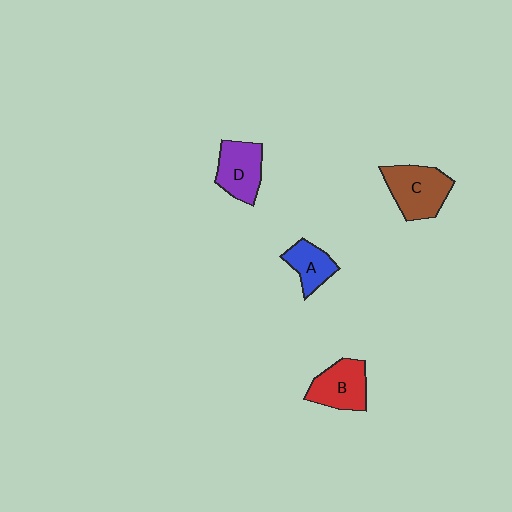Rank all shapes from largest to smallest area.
From largest to smallest: C (brown), B (red), D (purple), A (blue).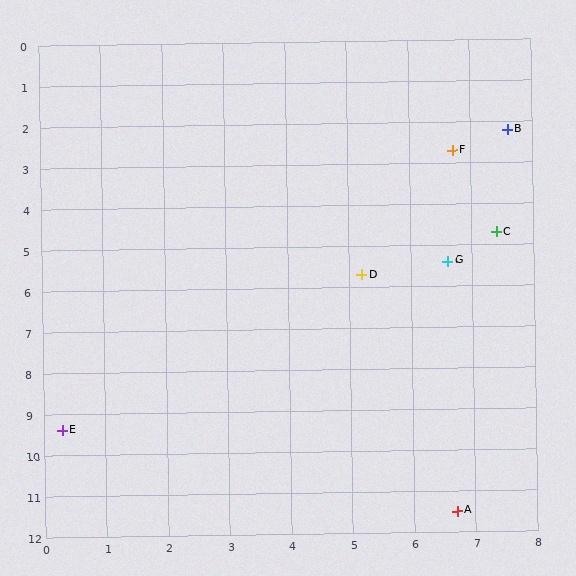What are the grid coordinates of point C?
Point C is at approximately (7.4, 4.7).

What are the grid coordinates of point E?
Point E is at approximately (0.3, 9.4).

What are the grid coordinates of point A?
Point A is at approximately (6.7, 11.5).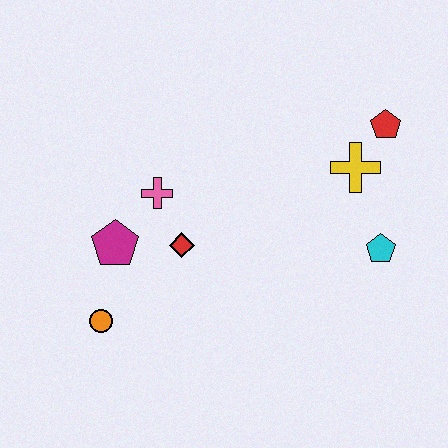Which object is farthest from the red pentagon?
The orange circle is farthest from the red pentagon.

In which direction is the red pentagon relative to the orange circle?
The red pentagon is to the right of the orange circle.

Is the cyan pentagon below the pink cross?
Yes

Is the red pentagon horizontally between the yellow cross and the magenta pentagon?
No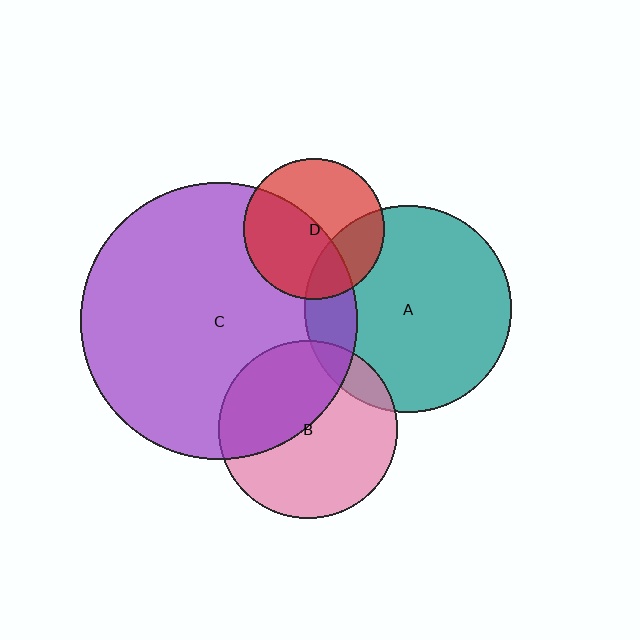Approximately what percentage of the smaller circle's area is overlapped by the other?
Approximately 40%.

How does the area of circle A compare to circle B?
Approximately 1.4 times.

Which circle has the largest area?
Circle C (purple).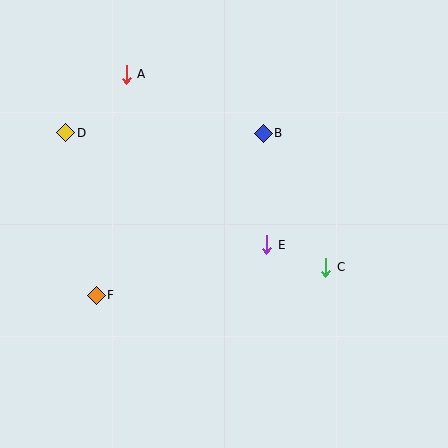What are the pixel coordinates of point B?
Point B is at (263, 133).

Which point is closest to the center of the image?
Point E at (267, 245) is closest to the center.